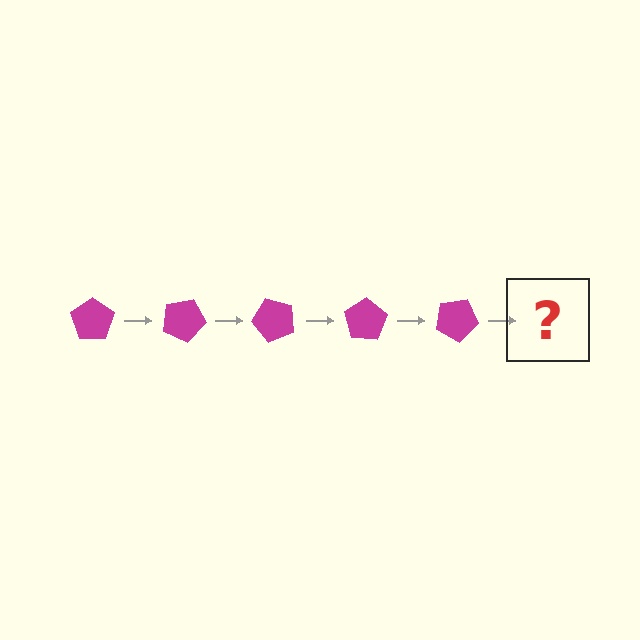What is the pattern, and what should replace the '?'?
The pattern is that the pentagon rotates 25 degrees each step. The '?' should be a magenta pentagon rotated 125 degrees.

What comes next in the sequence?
The next element should be a magenta pentagon rotated 125 degrees.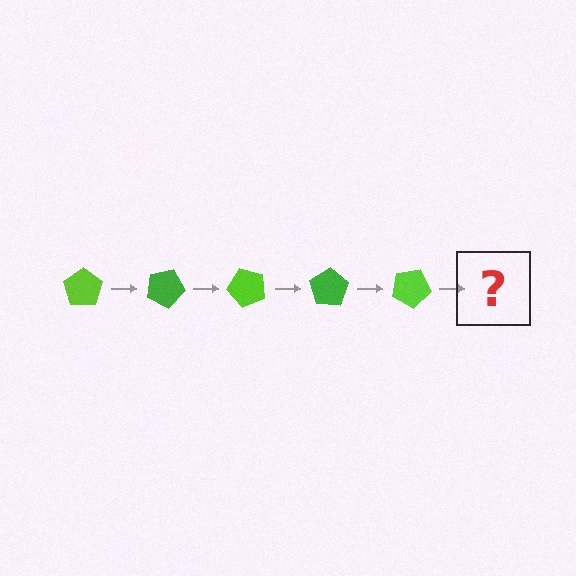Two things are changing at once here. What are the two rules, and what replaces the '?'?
The two rules are that it rotates 25 degrees each step and the color cycles through lime and green. The '?' should be a green pentagon, rotated 125 degrees from the start.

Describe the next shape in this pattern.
It should be a green pentagon, rotated 125 degrees from the start.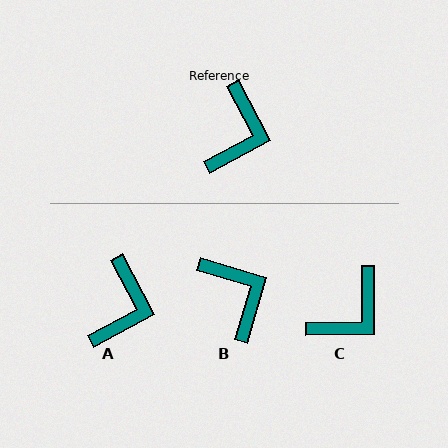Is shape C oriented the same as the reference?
No, it is off by about 28 degrees.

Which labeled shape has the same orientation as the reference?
A.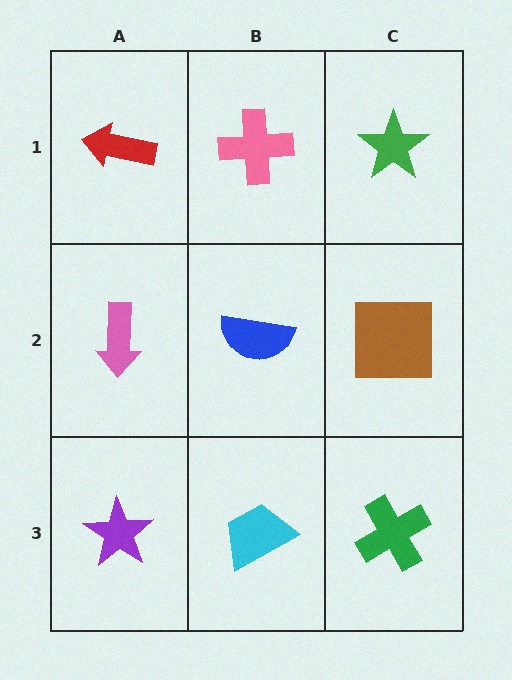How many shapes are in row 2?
3 shapes.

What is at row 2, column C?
A brown square.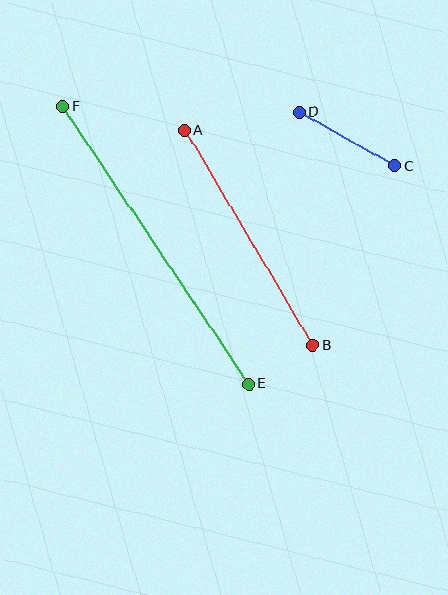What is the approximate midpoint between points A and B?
The midpoint is at approximately (249, 238) pixels.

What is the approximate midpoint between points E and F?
The midpoint is at approximately (156, 245) pixels.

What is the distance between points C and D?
The distance is approximately 110 pixels.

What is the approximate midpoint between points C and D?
The midpoint is at approximately (347, 139) pixels.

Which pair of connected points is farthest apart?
Points E and F are farthest apart.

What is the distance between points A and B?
The distance is approximately 251 pixels.